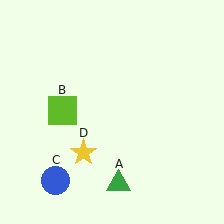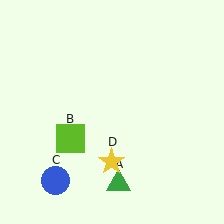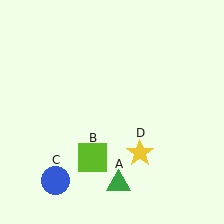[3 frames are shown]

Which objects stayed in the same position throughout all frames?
Green triangle (object A) and blue circle (object C) remained stationary.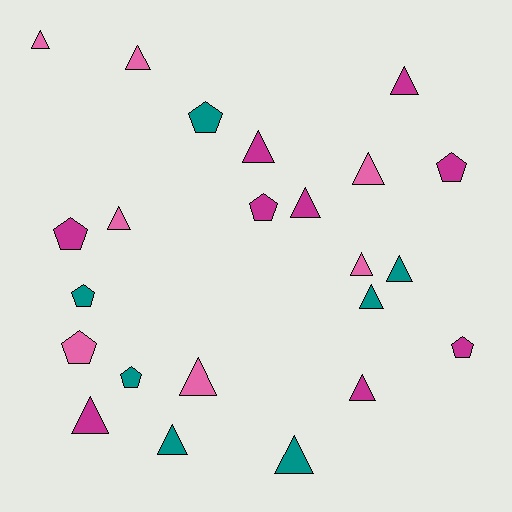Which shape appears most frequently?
Triangle, with 15 objects.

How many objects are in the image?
There are 23 objects.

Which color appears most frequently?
Magenta, with 9 objects.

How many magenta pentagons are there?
There are 4 magenta pentagons.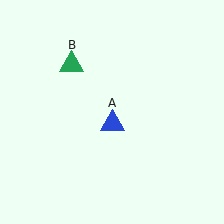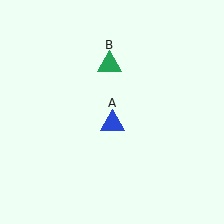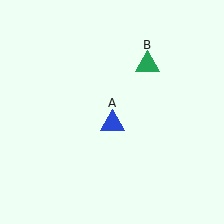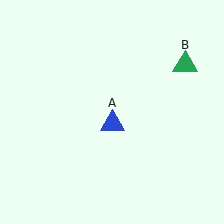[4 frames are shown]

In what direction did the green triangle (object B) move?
The green triangle (object B) moved right.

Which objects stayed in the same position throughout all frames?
Blue triangle (object A) remained stationary.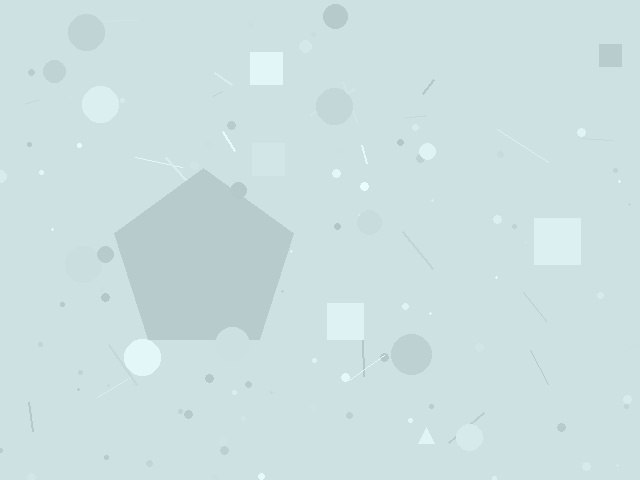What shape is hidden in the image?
A pentagon is hidden in the image.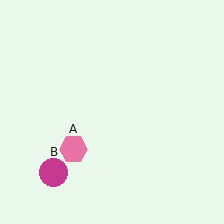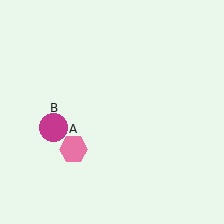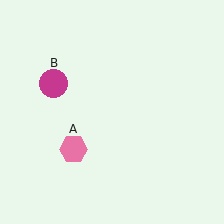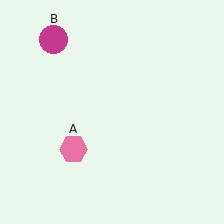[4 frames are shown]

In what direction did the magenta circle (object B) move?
The magenta circle (object B) moved up.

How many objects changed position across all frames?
1 object changed position: magenta circle (object B).